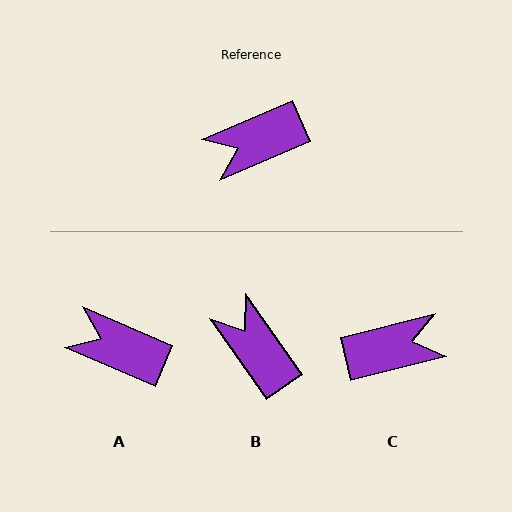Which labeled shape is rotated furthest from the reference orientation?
C, about 171 degrees away.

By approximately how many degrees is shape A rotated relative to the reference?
Approximately 47 degrees clockwise.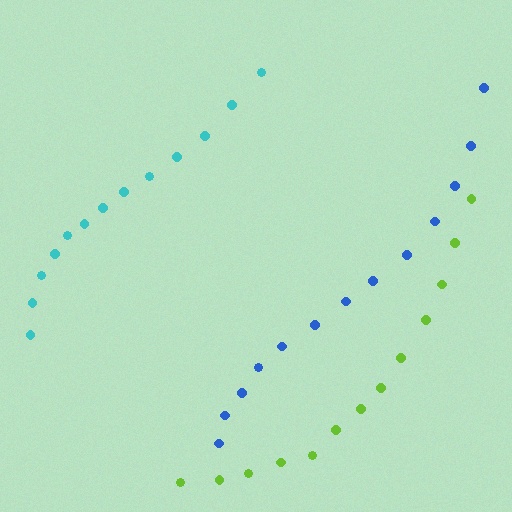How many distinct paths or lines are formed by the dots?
There are 3 distinct paths.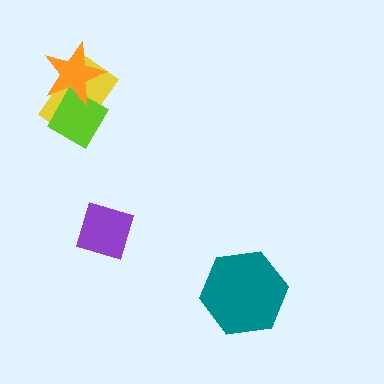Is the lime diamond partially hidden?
Yes, it is partially covered by another shape.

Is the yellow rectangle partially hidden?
Yes, it is partially covered by another shape.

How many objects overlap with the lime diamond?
2 objects overlap with the lime diamond.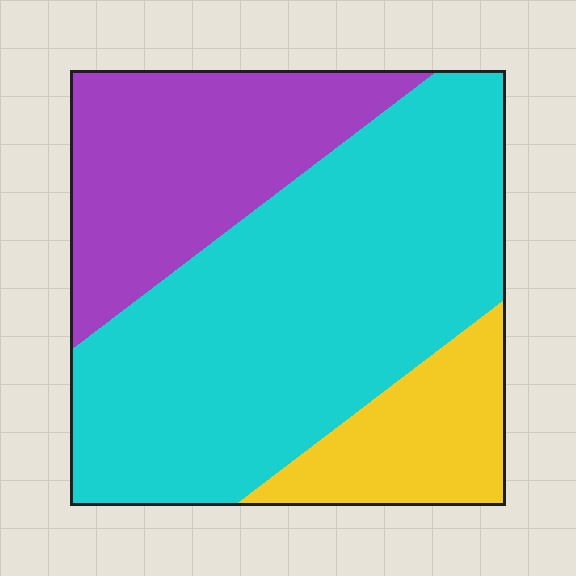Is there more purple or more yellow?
Purple.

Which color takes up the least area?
Yellow, at roughly 15%.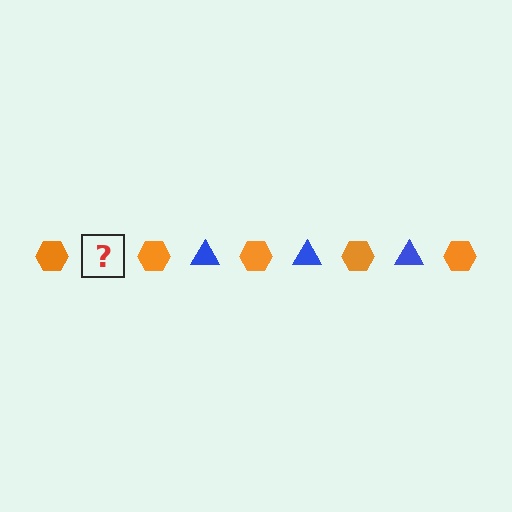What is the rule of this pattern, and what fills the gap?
The rule is that the pattern alternates between orange hexagon and blue triangle. The gap should be filled with a blue triangle.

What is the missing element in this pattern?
The missing element is a blue triangle.